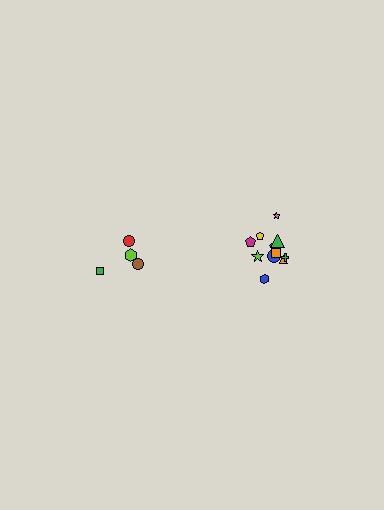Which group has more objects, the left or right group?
The right group.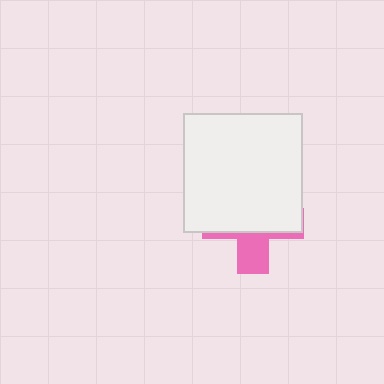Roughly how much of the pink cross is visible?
A small part of it is visible (roughly 31%).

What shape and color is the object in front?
The object in front is a white square.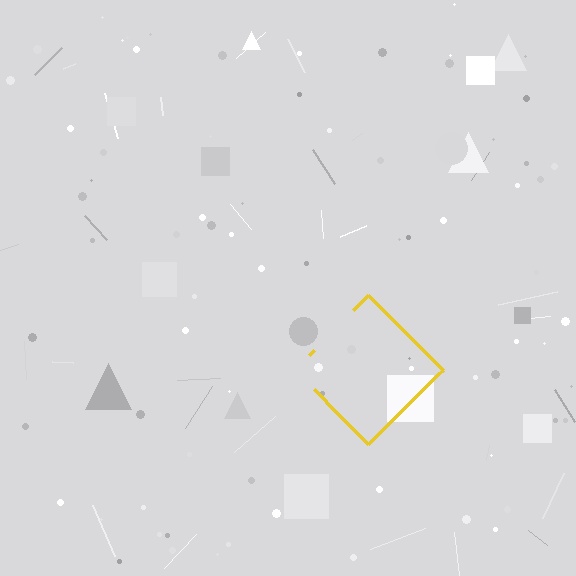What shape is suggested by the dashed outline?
The dashed outline suggests a diamond.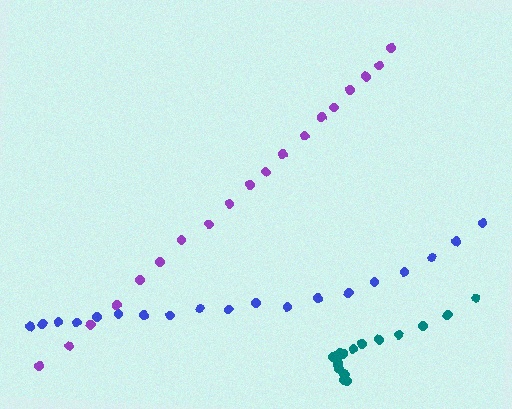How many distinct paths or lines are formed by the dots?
There are 3 distinct paths.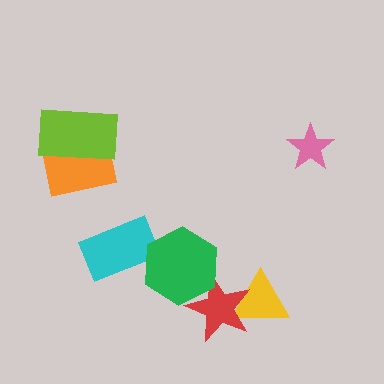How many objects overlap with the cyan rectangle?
1 object overlaps with the cyan rectangle.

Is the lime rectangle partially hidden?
No, no other shape covers it.